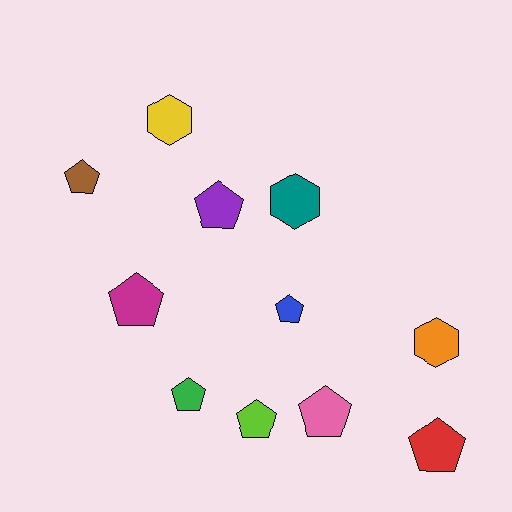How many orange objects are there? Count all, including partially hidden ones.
There is 1 orange object.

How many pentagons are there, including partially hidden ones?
There are 8 pentagons.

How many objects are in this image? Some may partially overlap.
There are 11 objects.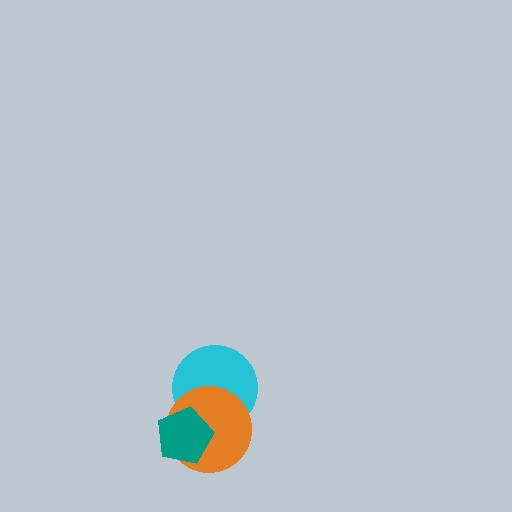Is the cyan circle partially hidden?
Yes, it is partially covered by another shape.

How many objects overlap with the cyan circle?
2 objects overlap with the cyan circle.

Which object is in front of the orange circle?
The teal pentagon is in front of the orange circle.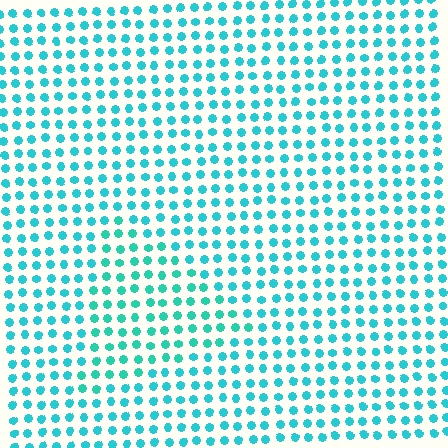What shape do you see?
I see a triangle.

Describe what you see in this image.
The image is filled with small cyan elements in a uniform arrangement. A triangle-shaped region is visible where the elements are tinted to a slightly different hue, forming a subtle color boundary.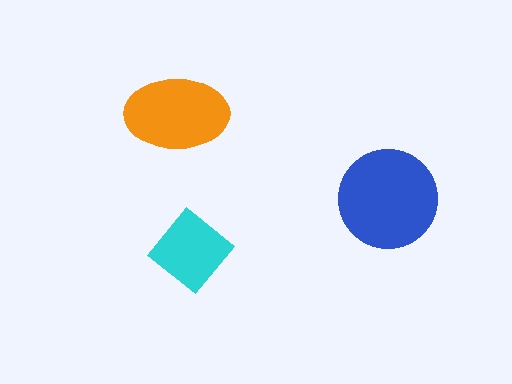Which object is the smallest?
The cyan diamond.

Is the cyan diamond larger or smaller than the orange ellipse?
Smaller.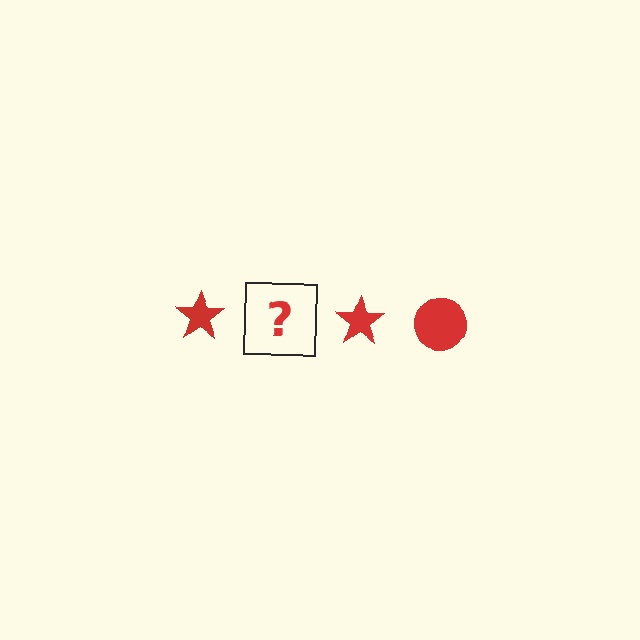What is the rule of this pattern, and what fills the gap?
The rule is that the pattern cycles through star, circle shapes in red. The gap should be filled with a red circle.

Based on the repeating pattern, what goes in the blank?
The blank should be a red circle.